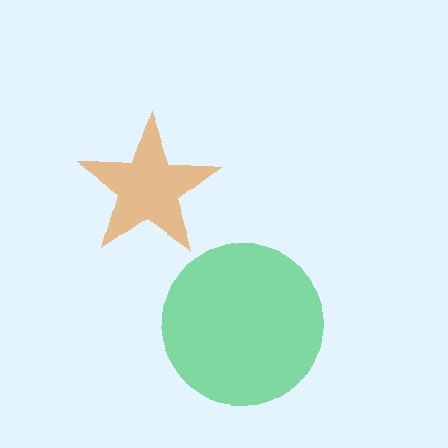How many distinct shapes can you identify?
There are 2 distinct shapes: an orange star, a green circle.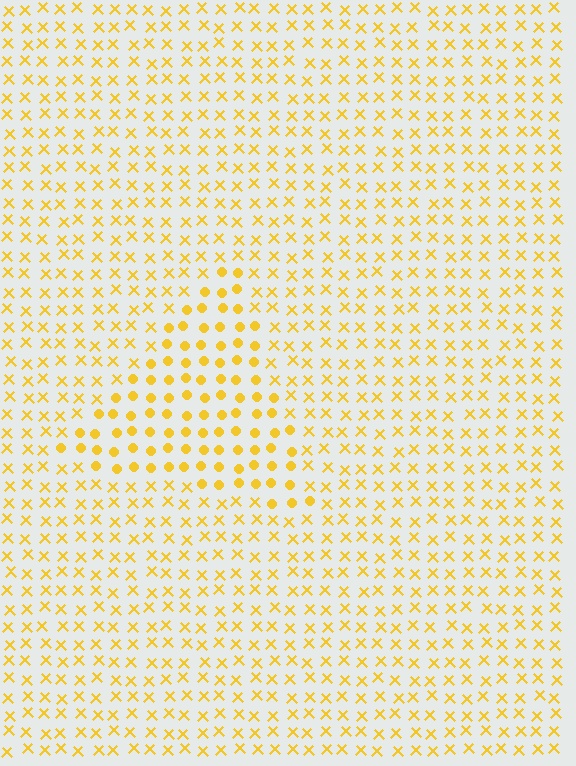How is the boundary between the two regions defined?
The boundary is defined by a change in element shape: circles inside vs. X marks outside. All elements share the same color and spacing.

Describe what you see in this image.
The image is filled with small yellow elements arranged in a uniform grid. A triangle-shaped region contains circles, while the surrounding area contains X marks. The boundary is defined purely by the change in element shape.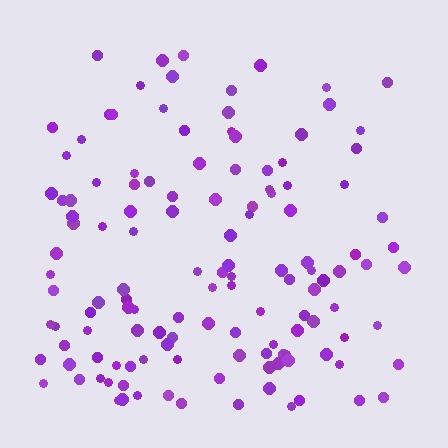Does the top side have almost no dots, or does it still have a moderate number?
Still a moderate number, just noticeably fewer than the bottom.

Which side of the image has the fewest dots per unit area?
The top.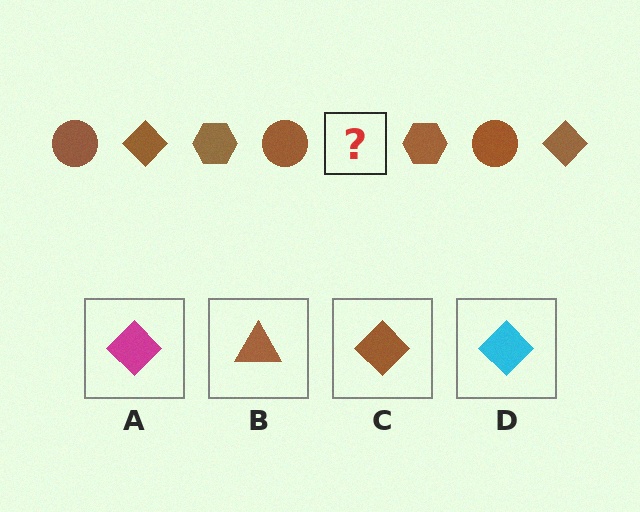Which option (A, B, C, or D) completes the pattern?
C.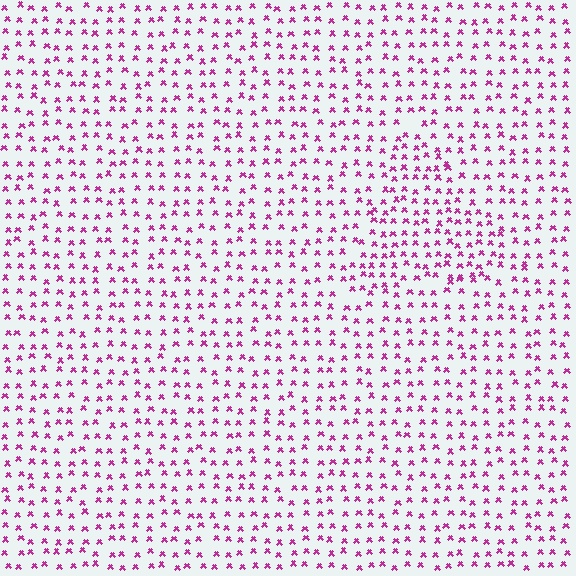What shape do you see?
I see a triangle.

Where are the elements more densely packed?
The elements are more densely packed inside the triangle boundary.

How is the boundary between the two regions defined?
The boundary is defined by a change in element density (approximately 1.4x ratio). All elements are the same color, size, and shape.